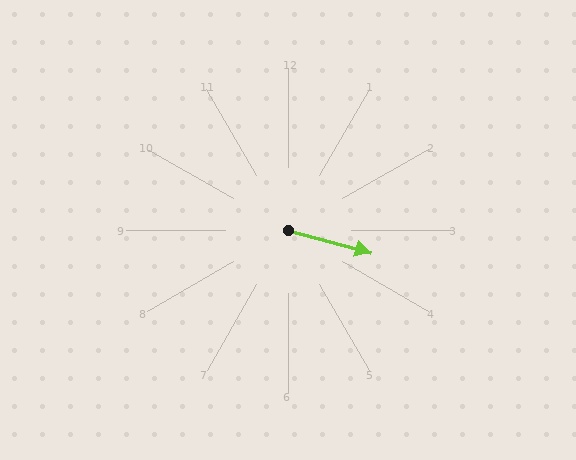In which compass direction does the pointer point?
East.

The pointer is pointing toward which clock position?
Roughly 4 o'clock.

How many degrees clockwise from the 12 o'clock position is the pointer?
Approximately 105 degrees.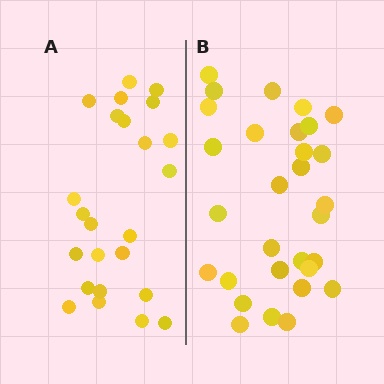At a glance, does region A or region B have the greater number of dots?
Region B (the right region) has more dots.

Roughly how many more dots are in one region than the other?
Region B has about 6 more dots than region A.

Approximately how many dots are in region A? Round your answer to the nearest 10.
About 20 dots. (The exact count is 24, which rounds to 20.)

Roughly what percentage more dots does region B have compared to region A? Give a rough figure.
About 25% more.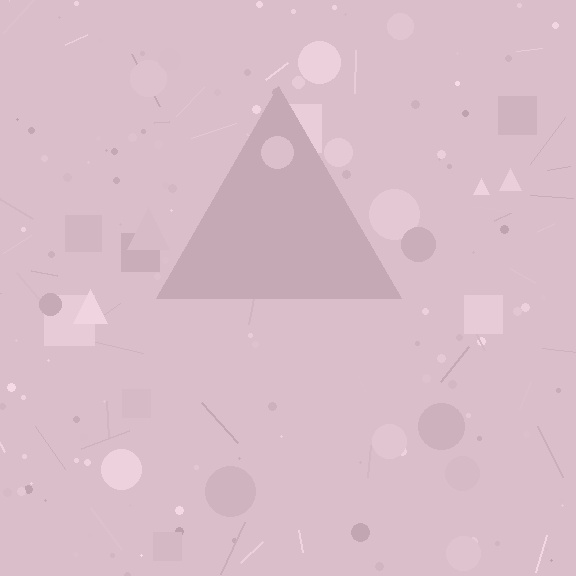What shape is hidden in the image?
A triangle is hidden in the image.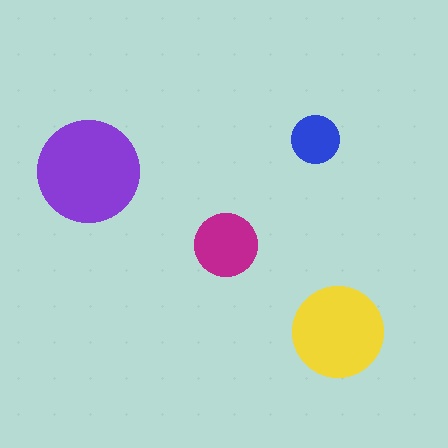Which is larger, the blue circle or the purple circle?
The purple one.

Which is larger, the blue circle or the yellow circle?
The yellow one.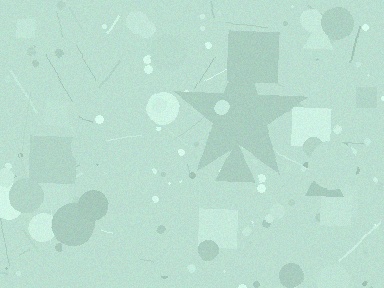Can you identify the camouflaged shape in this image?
The camouflaged shape is a star.